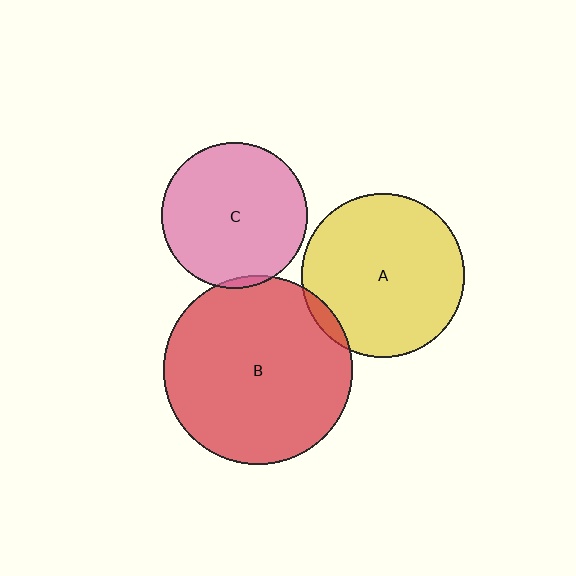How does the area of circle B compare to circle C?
Approximately 1.7 times.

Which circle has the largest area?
Circle B (red).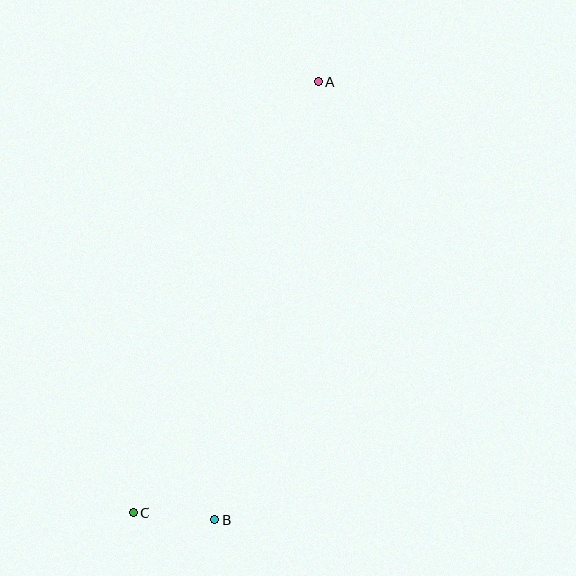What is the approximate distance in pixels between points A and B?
The distance between A and B is approximately 450 pixels.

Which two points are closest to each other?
Points B and C are closest to each other.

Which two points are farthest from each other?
Points A and C are farthest from each other.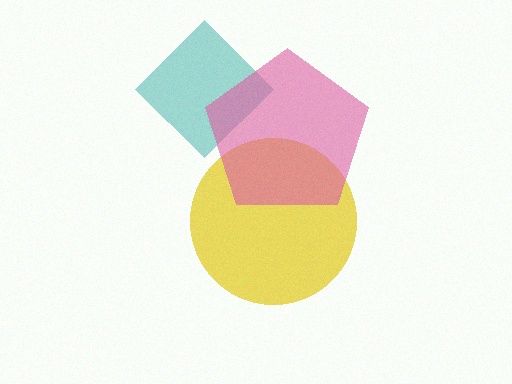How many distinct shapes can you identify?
There are 3 distinct shapes: a teal diamond, a yellow circle, a pink pentagon.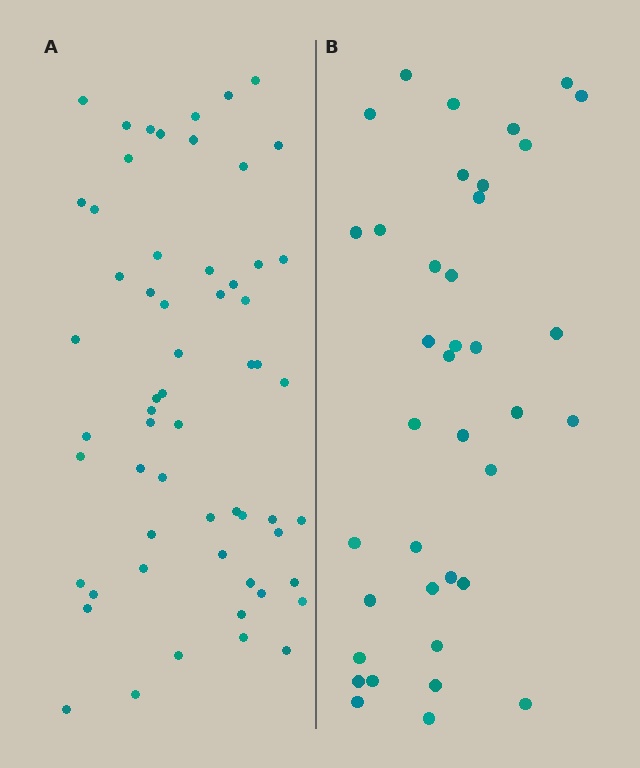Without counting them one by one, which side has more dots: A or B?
Region A (the left region) has more dots.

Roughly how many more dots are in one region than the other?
Region A has approximately 20 more dots than region B.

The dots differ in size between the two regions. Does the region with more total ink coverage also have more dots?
No. Region B has more total ink coverage because its dots are larger, but region A actually contains more individual dots. Total area can be misleading — the number of items is what matters here.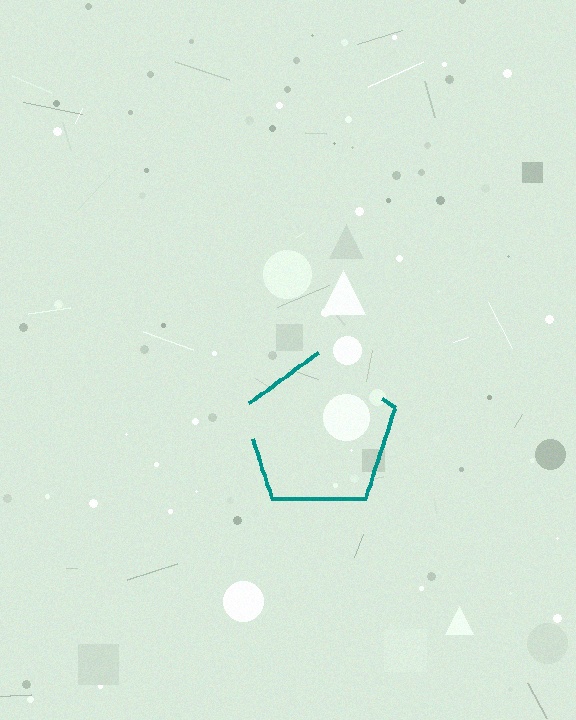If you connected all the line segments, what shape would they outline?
They would outline a pentagon.